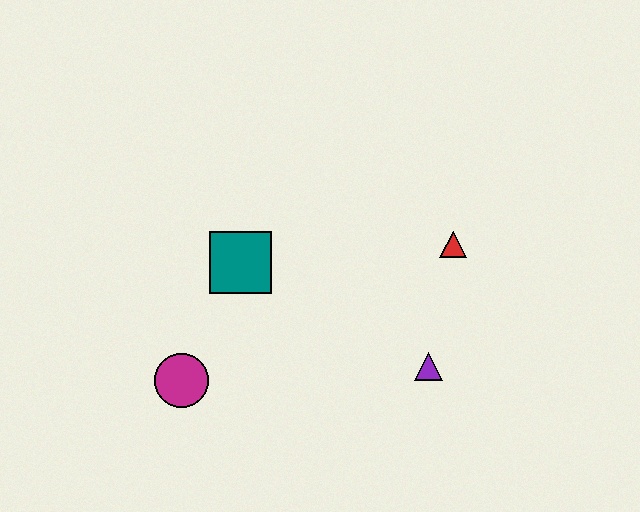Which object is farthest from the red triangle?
The magenta circle is farthest from the red triangle.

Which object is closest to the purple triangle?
The red triangle is closest to the purple triangle.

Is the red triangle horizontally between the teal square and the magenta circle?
No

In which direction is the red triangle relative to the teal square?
The red triangle is to the right of the teal square.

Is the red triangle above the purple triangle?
Yes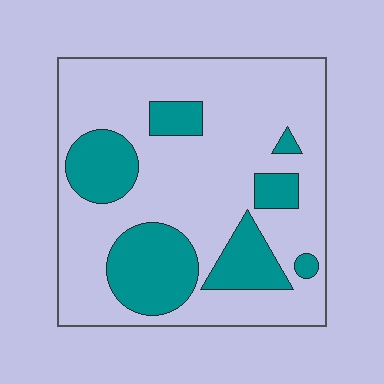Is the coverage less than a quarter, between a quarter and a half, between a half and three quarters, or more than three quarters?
Between a quarter and a half.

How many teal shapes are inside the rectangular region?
7.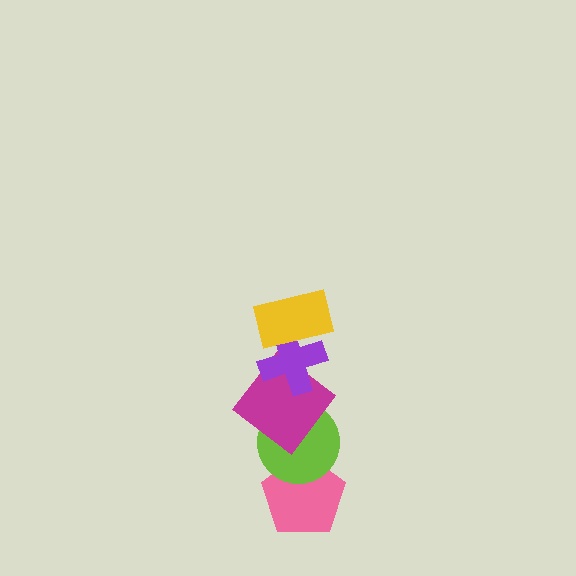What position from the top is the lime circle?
The lime circle is 4th from the top.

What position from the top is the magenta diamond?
The magenta diamond is 3rd from the top.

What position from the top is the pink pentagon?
The pink pentagon is 5th from the top.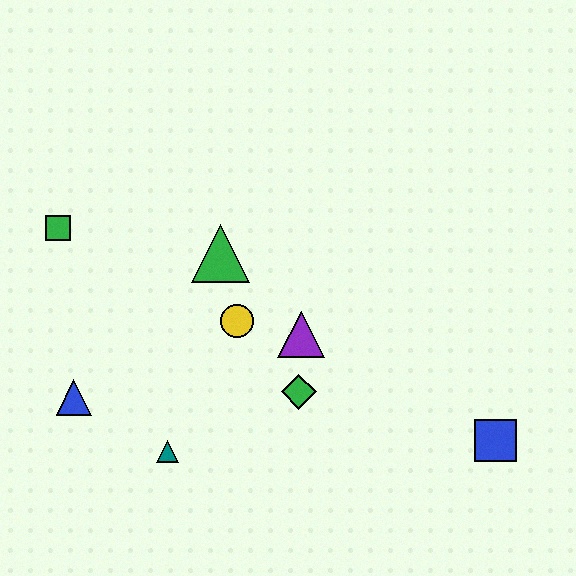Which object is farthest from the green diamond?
The green square is farthest from the green diamond.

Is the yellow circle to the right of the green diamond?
No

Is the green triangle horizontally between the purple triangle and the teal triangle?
Yes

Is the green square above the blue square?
Yes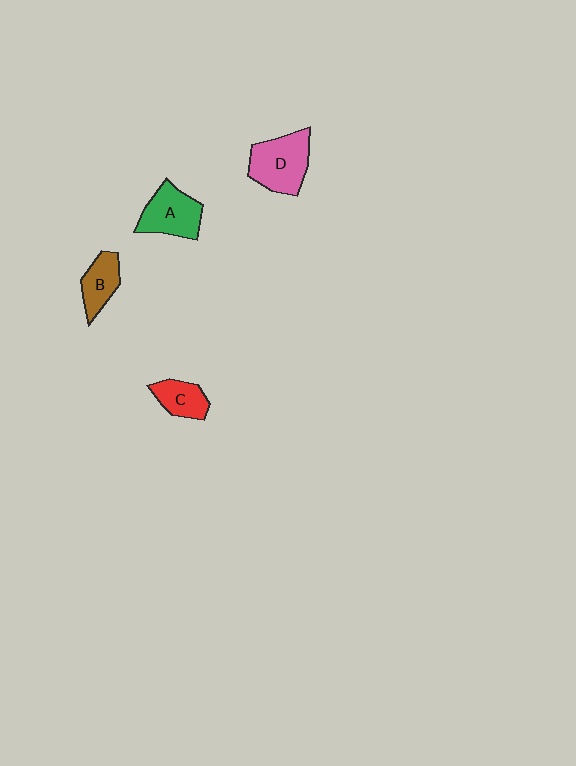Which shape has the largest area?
Shape D (pink).